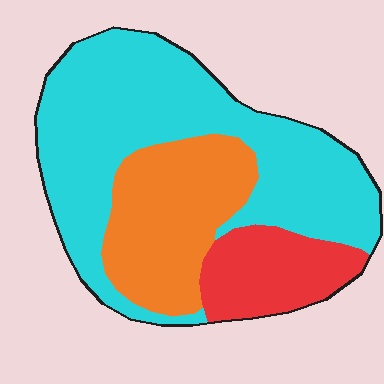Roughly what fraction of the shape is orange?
Orange covers about 25% of the shape.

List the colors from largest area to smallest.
From largest to smallest: cyan, orange, red.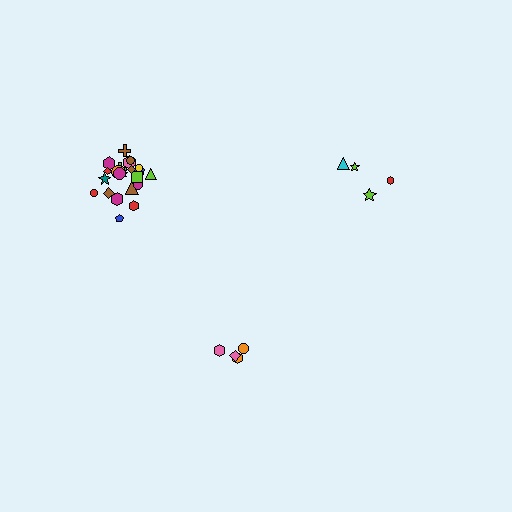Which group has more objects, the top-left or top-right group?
The top-left group.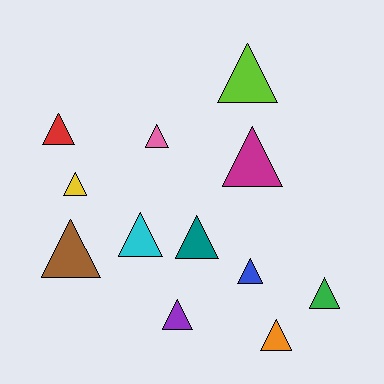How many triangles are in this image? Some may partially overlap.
There are 12 triangles.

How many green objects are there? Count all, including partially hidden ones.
There is 1 green object.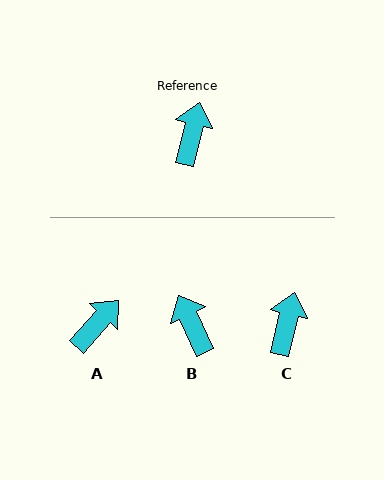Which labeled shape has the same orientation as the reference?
C.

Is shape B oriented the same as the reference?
No, it is off by about 39 degrees.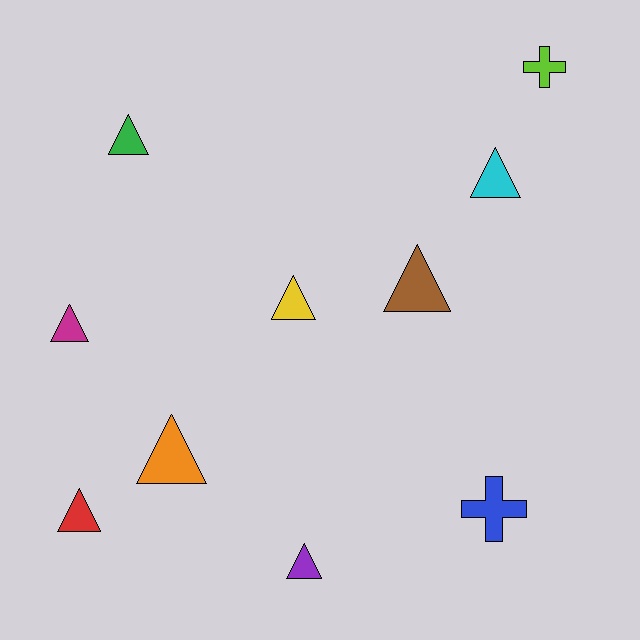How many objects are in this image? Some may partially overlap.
There are 10 objects.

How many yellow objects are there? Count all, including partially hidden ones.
There is 1 yellow object.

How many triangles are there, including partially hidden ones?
There are 8 triangles.